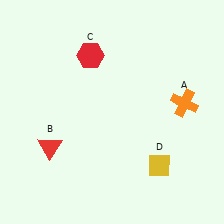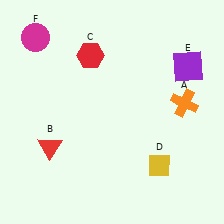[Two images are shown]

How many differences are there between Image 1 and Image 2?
There are 2 differences between the two images.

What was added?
A purple square (E), a magenta circle (F) were added in Image 2.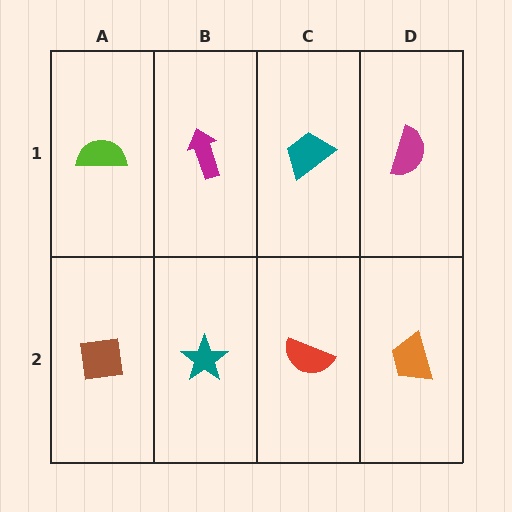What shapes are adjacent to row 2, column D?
A magenta semicircle (row 1, column D), a red semicircle (row 2, column C).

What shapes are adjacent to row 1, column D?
An orange trapezoid (row 2, column D), a teal trapezoid (row 1, column C).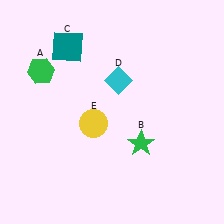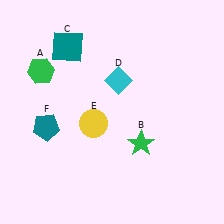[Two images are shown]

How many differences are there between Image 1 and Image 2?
There is 1 difference between the two images.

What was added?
A teal pentagon (F) was added in Image 2.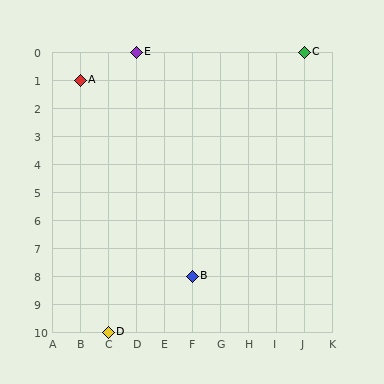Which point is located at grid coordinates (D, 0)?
Point E is at (D, 0).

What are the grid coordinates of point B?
Point B is at grid coordinates (F, 8).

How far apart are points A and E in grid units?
Points A and E are 2 columns and 1 row apart (about 2.2 grid units diagonally).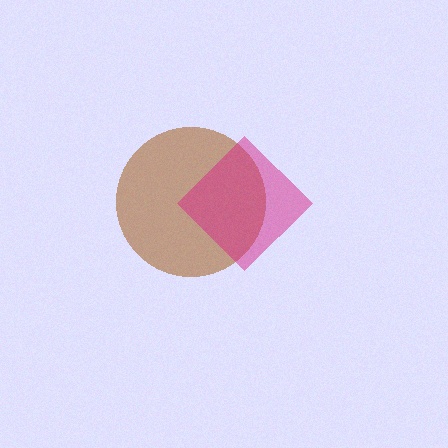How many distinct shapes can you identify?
There are 2 distinct shapes: a brown circle, a magenta diamond.